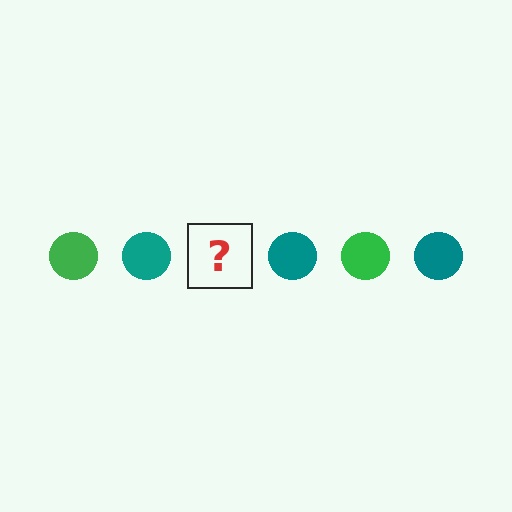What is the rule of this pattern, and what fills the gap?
The rule is that the pattern cycles through green, teal circles. The gap should be filled with a green circle.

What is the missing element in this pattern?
The missing element is a green circle.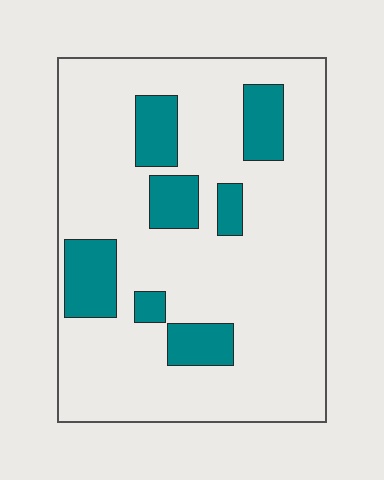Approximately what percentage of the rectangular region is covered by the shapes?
Approximately 20%.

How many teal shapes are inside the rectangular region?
7.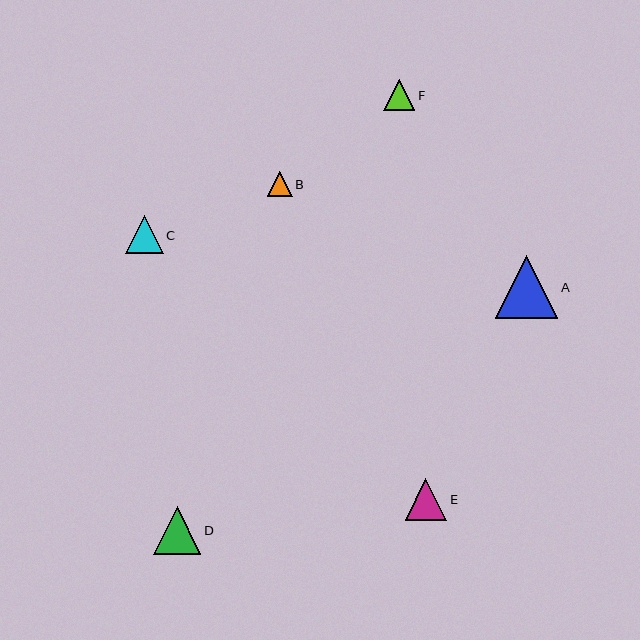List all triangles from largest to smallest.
From largest to smallest: A, D, E, C, F, B.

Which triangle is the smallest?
Triangle B is the smallest with a size of approximately 25 pixels.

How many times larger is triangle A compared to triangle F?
Triangle A is approximately 2.0 times the size of triangle F.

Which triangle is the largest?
Triangle A is the largest with a size of approximately 62 pixels.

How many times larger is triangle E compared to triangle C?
Triangle E is approximately 1.1 times the size of triangle C.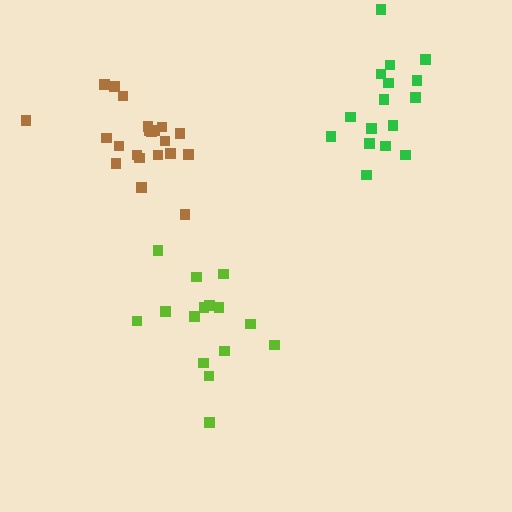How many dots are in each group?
Group 1: 16 dots, Group 2: 15 dots, Group 3: 21 dots (52 total).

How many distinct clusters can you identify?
There are 3 distinct clusters.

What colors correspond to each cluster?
The clusters are colored: green, lime, brown.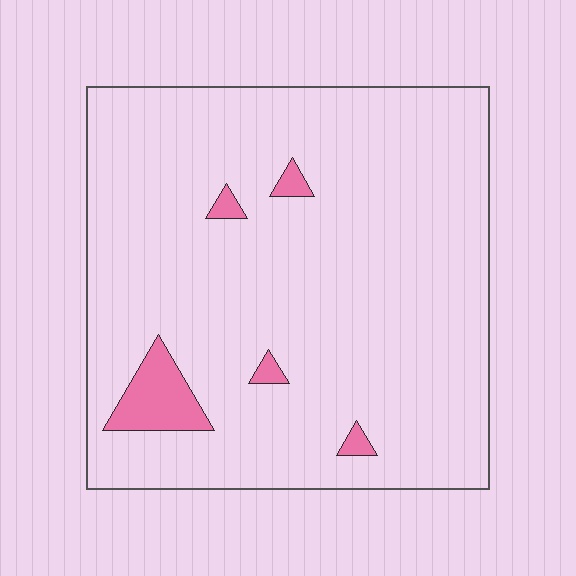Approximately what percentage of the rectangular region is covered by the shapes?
Approximately 5%.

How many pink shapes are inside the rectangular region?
5.